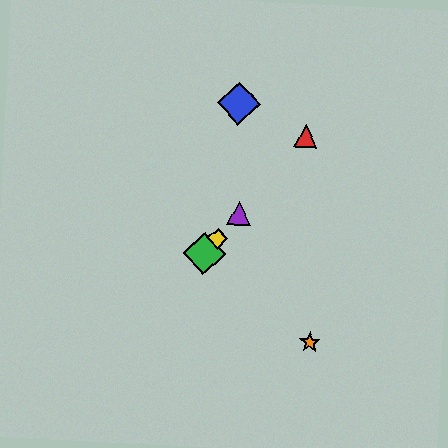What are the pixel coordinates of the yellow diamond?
The yellow diamond is at (217, 239).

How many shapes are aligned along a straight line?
4 shapes (the red triangle, the green diamond, the yellow diamond, the purple triangle) are aligned along a straight line.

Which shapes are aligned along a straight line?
The red triangle, the green diamond, the yellow diamond, the purple triangle are aligned along a straight line.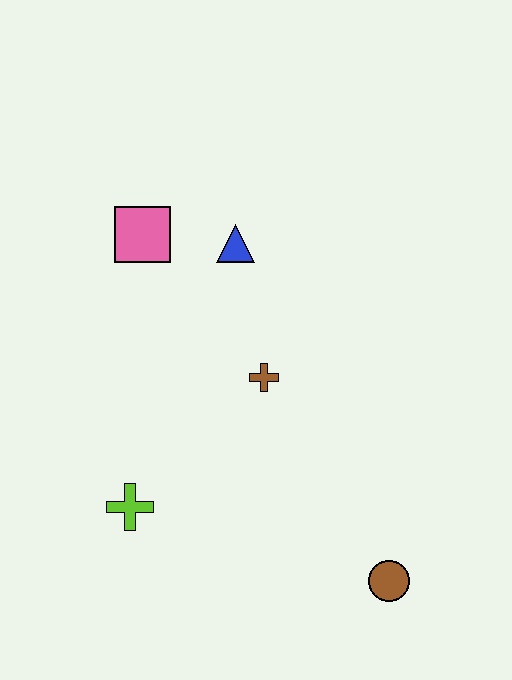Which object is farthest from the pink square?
The brown circle is farthest from the pink square.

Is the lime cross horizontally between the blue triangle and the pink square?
No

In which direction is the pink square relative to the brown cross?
The pink square is above the brown cross.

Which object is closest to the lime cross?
The brown cross is closest to the lime cross.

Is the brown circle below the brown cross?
Yes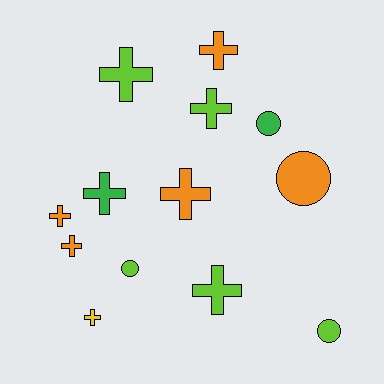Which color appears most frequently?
Lime, with 5 objects.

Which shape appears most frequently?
Cross, with 9 objects.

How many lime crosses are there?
There are 3 lime crosses.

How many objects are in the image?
There are 13 objects.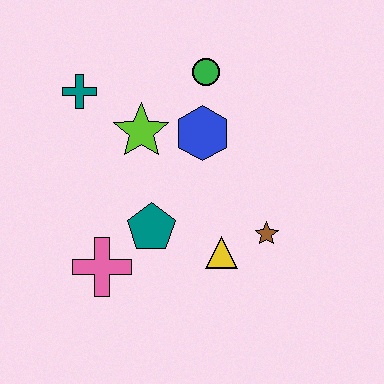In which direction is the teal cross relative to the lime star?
The teal cross is to the left of the lime star.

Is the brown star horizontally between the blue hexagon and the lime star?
No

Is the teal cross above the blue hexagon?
Yes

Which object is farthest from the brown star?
The teal cross is farthest from the brown star.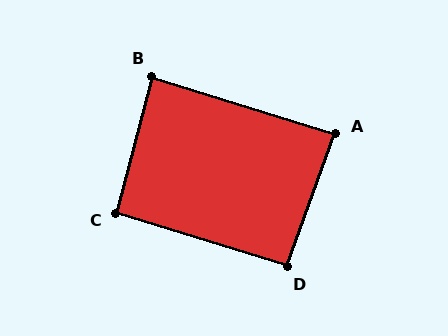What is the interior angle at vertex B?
Approximately 87 degrees (approximately right).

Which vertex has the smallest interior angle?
A, at approximately 87 degrees.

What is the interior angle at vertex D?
Approximately 93 degrees (approximately right).